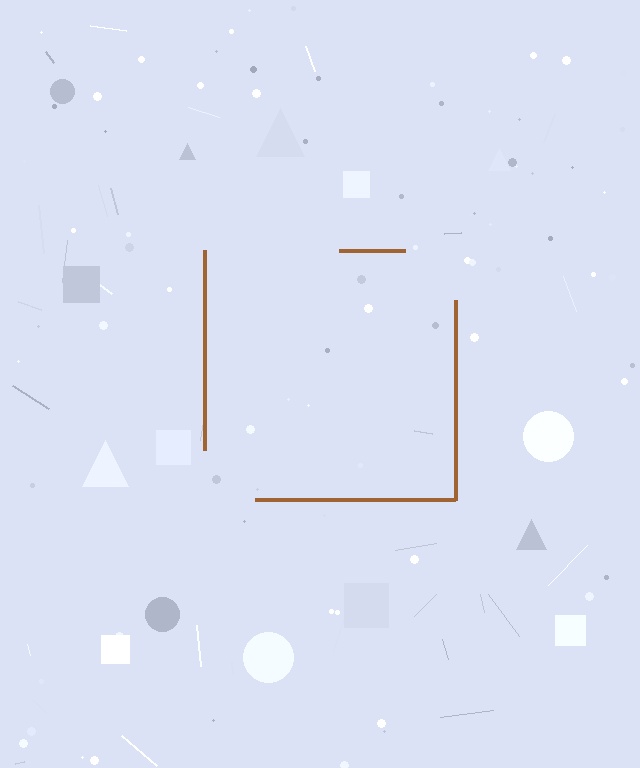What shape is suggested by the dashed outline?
The dashed outline suggests a square.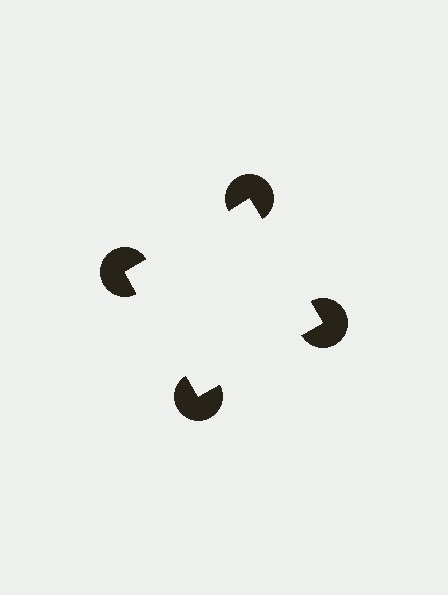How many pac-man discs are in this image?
There are 4 — one at each vertex of the illusory square.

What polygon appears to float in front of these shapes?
An illusory square — its edges are inferred from the aligned wedge cuts in the pac-man discs, not physically drawn.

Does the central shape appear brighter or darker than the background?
It typically appears slightly brighter than the background, even though no actual brightness change is drawn.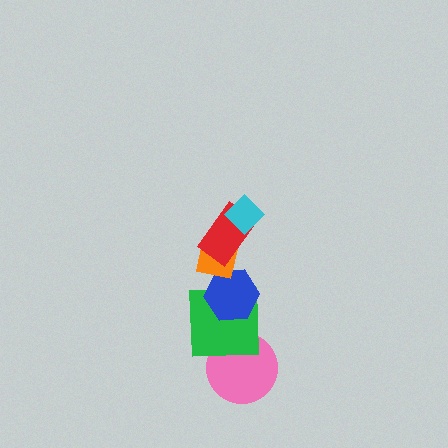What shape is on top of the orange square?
The red rectangle is on top of the orange square.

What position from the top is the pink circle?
The pink circle is 6th from the top.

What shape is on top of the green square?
The blue hexagon is on top of the green square.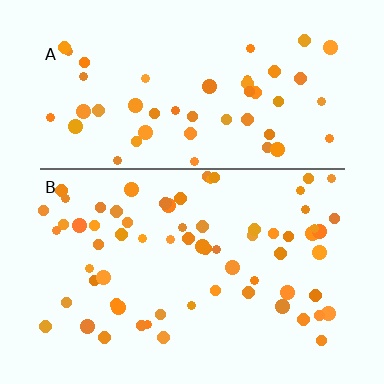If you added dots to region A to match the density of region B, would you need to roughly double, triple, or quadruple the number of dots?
Approximately double.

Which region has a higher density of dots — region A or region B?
B (the bottom).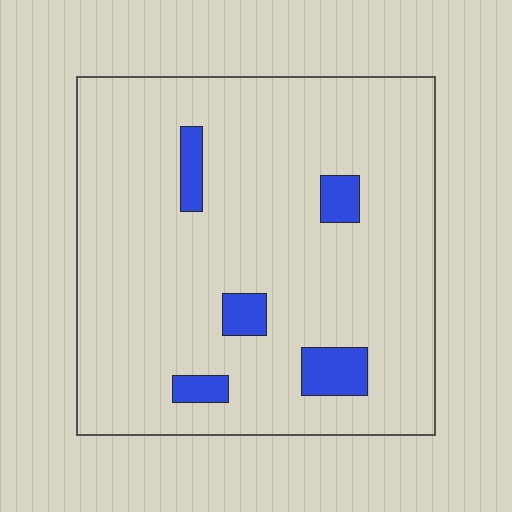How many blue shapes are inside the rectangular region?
5.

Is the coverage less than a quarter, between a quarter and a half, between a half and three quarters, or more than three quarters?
Less than a quarter.